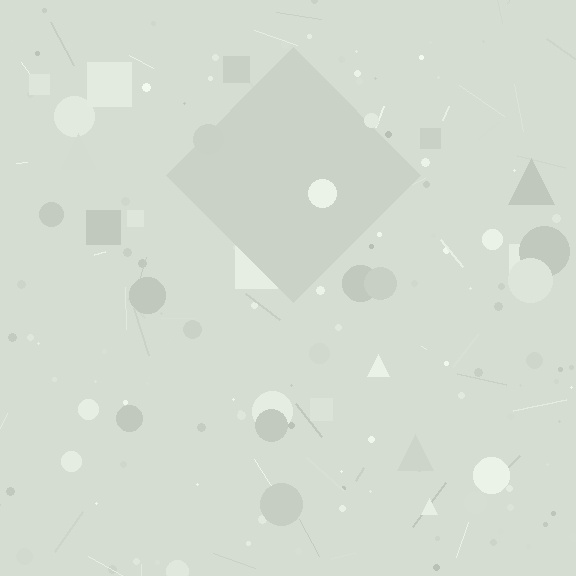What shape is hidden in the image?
A diamond is hidden in the image.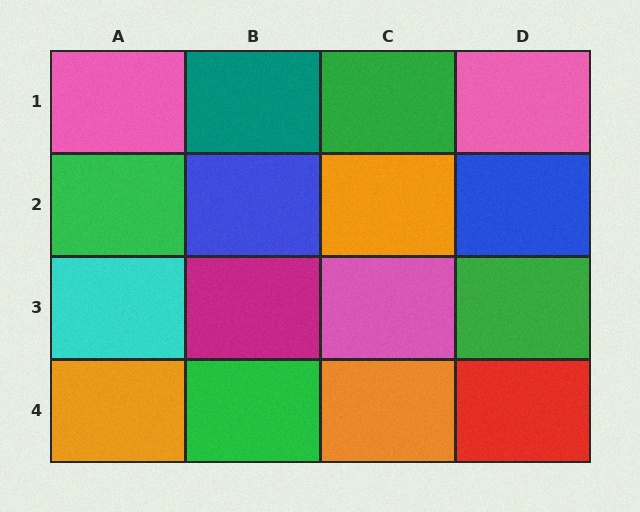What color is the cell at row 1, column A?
Pink.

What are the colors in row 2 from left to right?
Green, blue, orange, blue.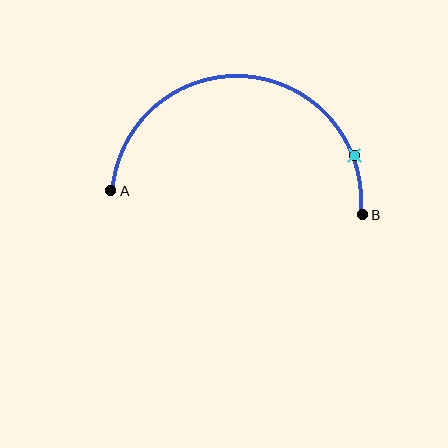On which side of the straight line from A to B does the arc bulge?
The arc bulges above the straight line connecting A and B.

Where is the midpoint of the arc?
The arc midpoint is the point on the curve farthest from the straight line joining A and B. It sits above that line.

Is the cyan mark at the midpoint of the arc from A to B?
No. The cyan mark lies on the arc but is closer to endpoint B. The arc midpoint would be at the point on the curve equidistant along the arc from both A and B.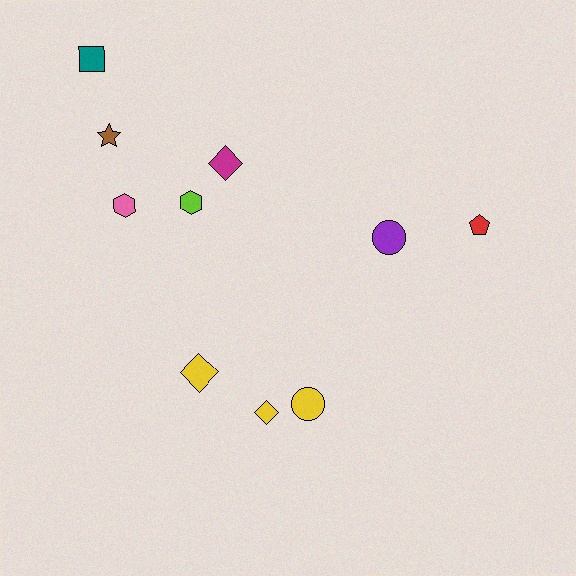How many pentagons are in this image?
There is 1 pentagon.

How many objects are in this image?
There are 10 objects.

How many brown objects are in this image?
There is 1 brown object.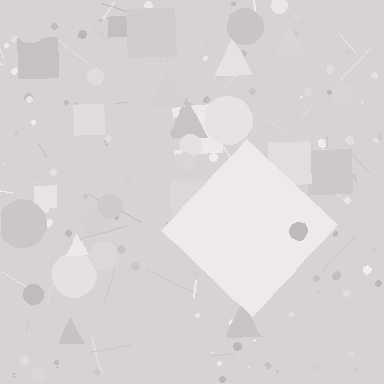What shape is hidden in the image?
A diamond is hidden in the image.